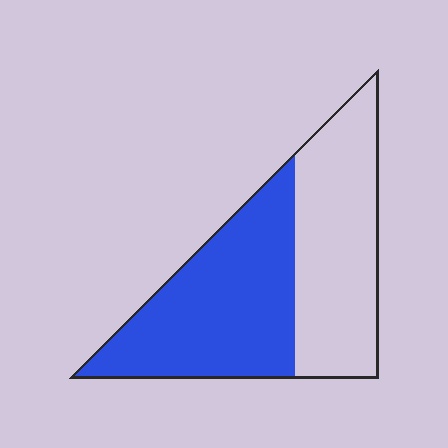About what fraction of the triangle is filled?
About one half (1/2).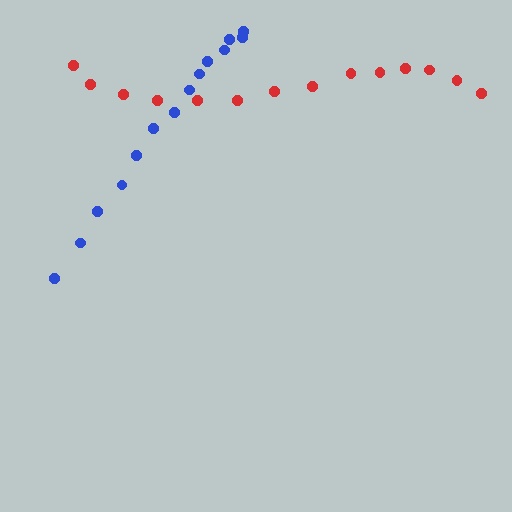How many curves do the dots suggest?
There are 2 distinct paths.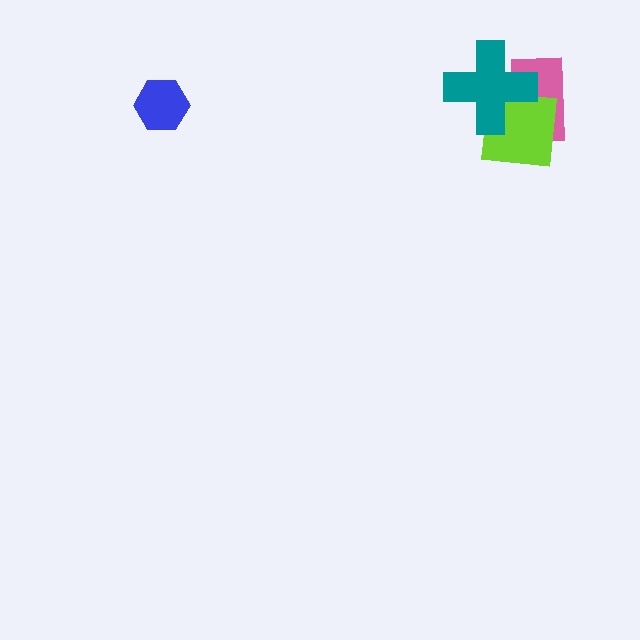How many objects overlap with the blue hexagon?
0 objects overlap with the blue hexagon.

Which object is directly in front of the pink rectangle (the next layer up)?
The lime square is directly in front of the pink rectangle.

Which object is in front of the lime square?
The teal cross is in front of the lime square.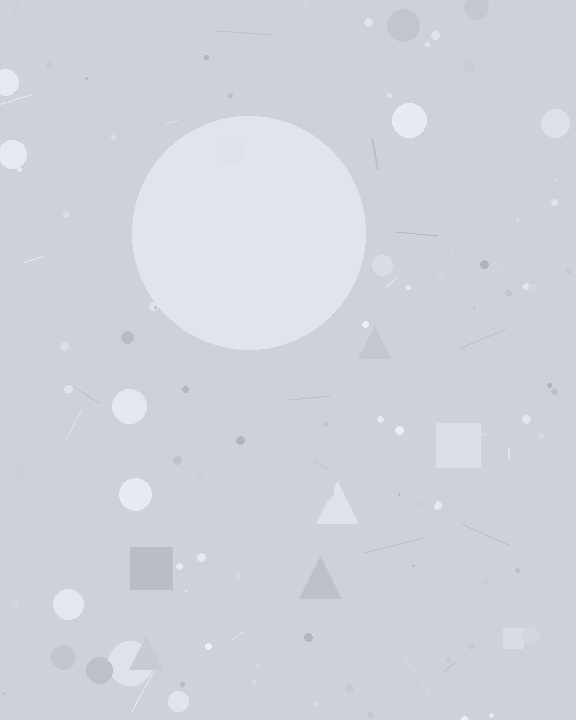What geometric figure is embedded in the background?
A circle is embedded in the background.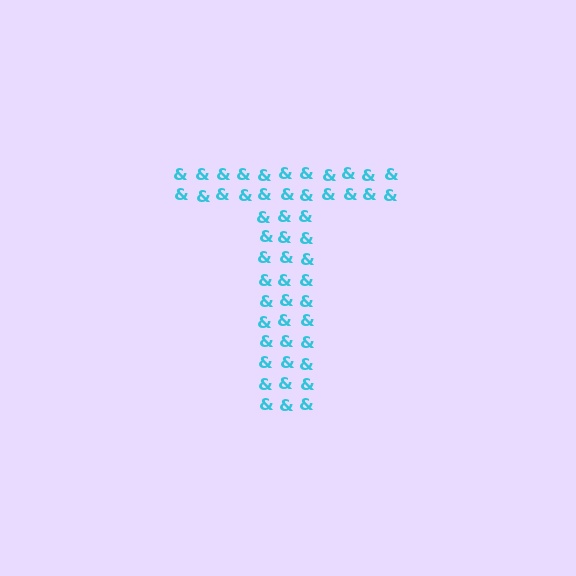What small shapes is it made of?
It is made of small ampersands.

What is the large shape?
The large shape is the letter T.